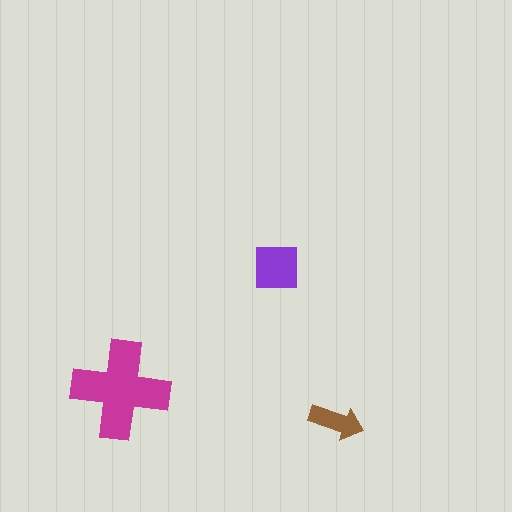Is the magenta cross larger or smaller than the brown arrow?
Larger.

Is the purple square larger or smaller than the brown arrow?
Larger.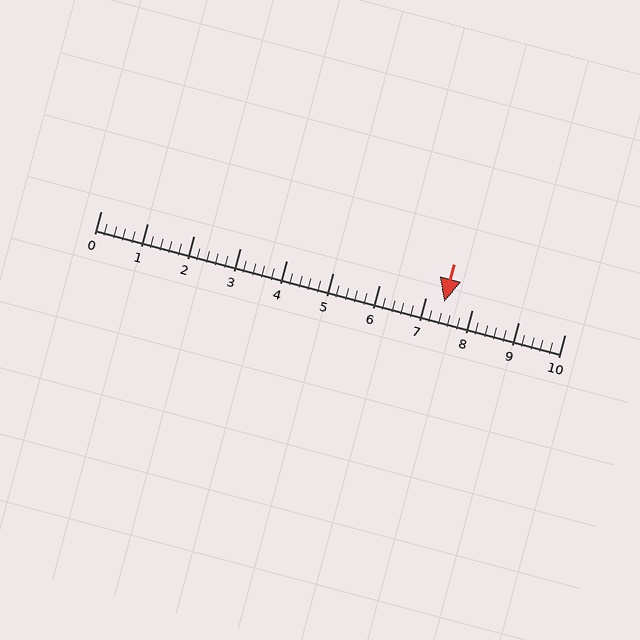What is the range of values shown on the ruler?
The ruler shows values from 0 to 10.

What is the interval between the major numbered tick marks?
The major tick marks are spaced 1 units apart.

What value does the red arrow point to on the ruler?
The red arrow points to approximately 7.4.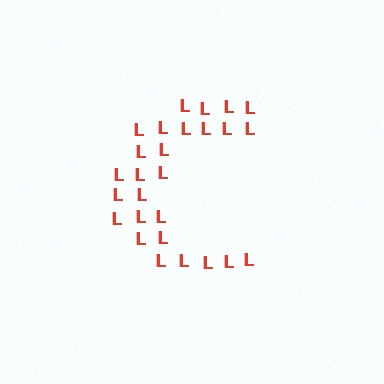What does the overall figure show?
The overall figure shows the letter C.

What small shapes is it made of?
It is made of small letter L's.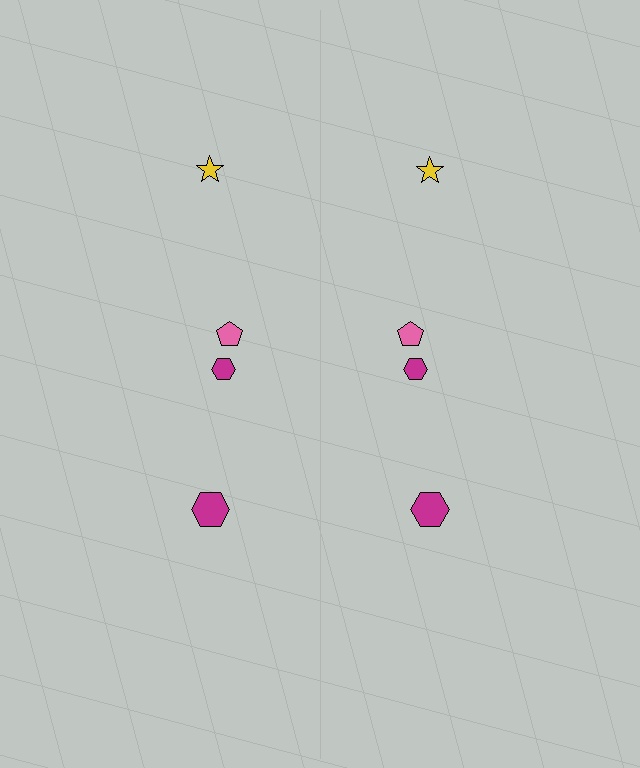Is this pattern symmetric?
Yes, this pattern has bilateral (reflection) symmetry.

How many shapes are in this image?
There are 8 shapes in this image.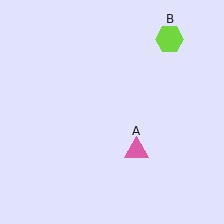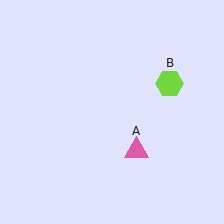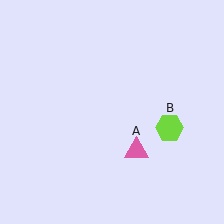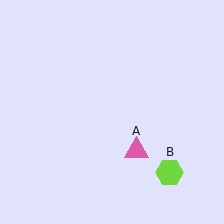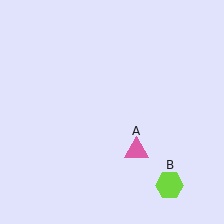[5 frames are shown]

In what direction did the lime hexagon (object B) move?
The lime hexagon (object B) moved down.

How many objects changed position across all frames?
1 object changed position: lime hexagon (object B).